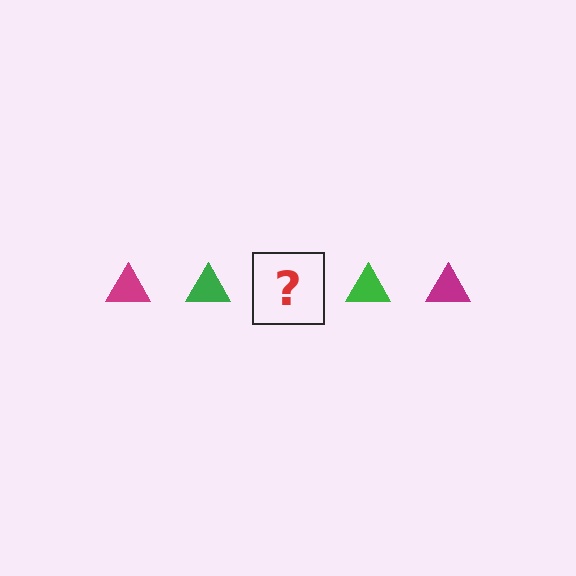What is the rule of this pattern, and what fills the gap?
The rule is that the pattern cycles through magenta, green triangles. The gap should be filled with a magenta triangle.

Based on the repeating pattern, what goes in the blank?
The blank should be a magenta triangle.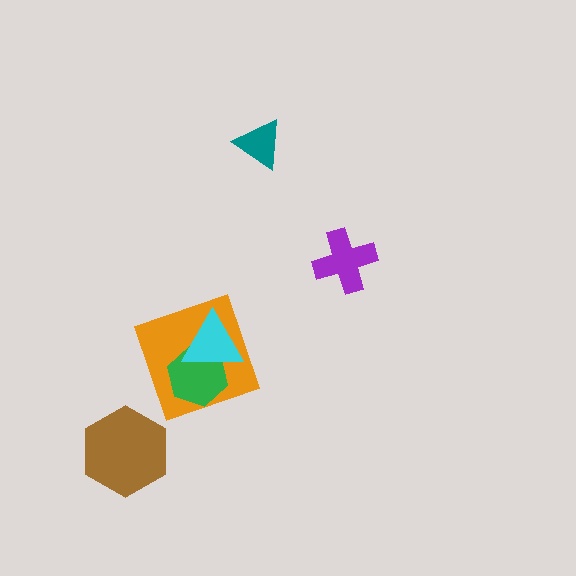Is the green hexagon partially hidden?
Yes, it is partially covered by another shape.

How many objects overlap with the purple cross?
0 objects overlap with the purple cross.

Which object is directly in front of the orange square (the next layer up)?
The green hexagon is directly in front of the orange square.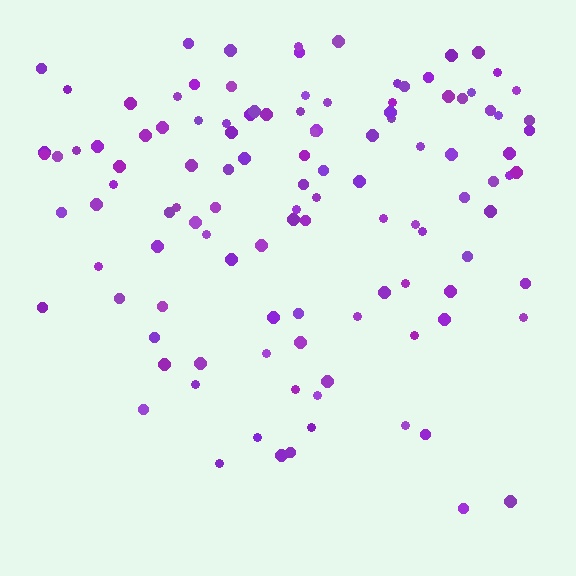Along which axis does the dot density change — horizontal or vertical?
Vertical.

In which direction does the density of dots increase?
From bottom to top, with the top side densest.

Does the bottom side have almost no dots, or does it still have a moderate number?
Still a moderate number, just noticeably fewer than the top.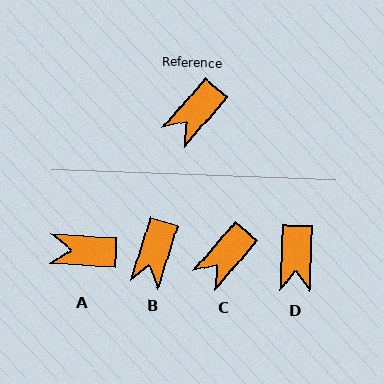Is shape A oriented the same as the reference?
No, it is off by about 52 degrees.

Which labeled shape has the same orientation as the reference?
C.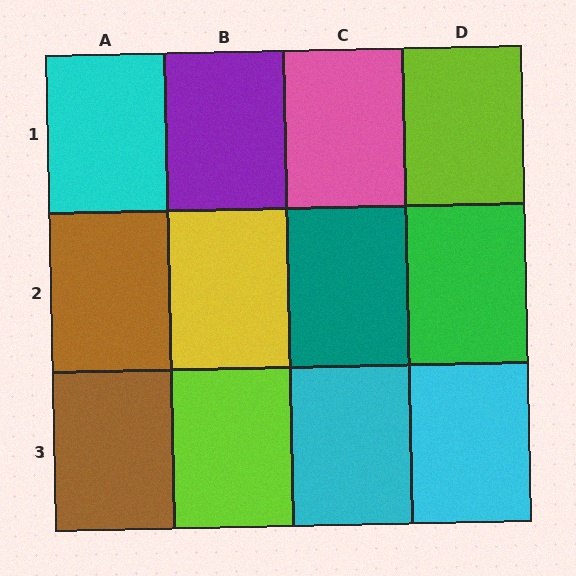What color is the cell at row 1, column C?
Pink.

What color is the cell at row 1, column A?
Cyan.